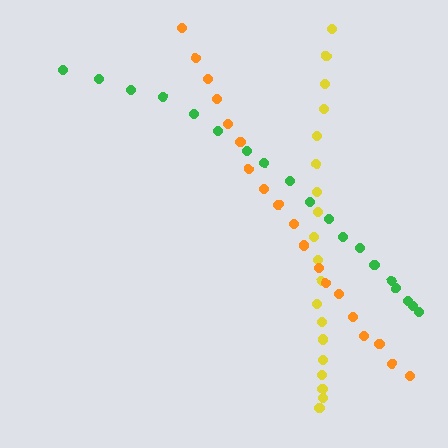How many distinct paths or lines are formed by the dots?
There are 3 distinct paths.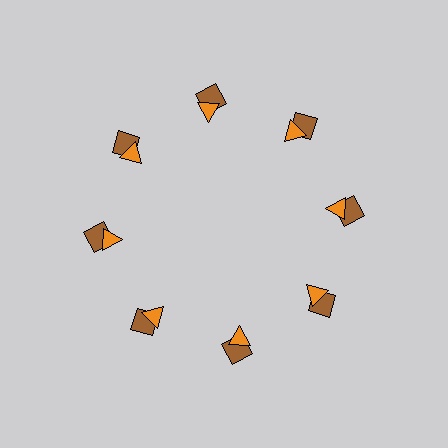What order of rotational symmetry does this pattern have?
This pattern has 8-fold rotational symmetry.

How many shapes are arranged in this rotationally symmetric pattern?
There are 16 shapes, arranged in 8 groups of 2.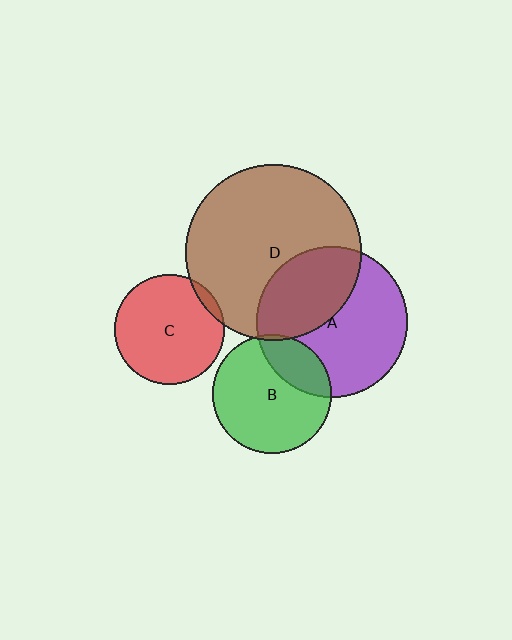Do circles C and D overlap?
Yes.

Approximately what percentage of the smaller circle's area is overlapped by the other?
Approximately 5%.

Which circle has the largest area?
Circle D (brown).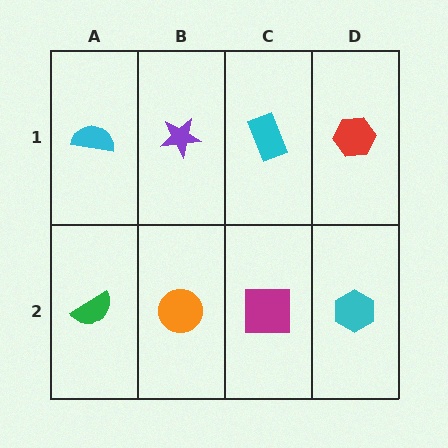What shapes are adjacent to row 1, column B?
An orange circle (row 2, column B), a cyan semicircle (row 1, column A), a cyan rectangle (row 1, column C).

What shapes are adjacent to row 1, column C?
A magenta square (row 2, column C), a purple star (row 1, column B), a red hexagon (row 1, column D).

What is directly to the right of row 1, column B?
A cyan rectangle.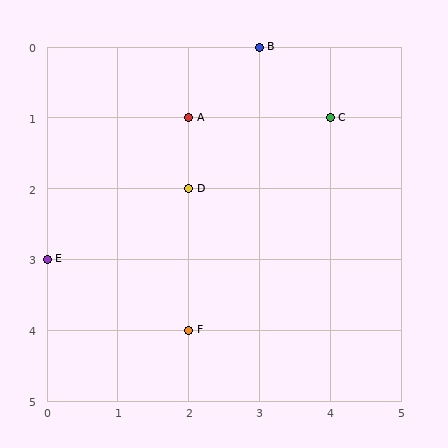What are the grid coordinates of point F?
Point F is at grid coordinates (2, 4).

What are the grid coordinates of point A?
Point A is at grid coordinates (2, 1).